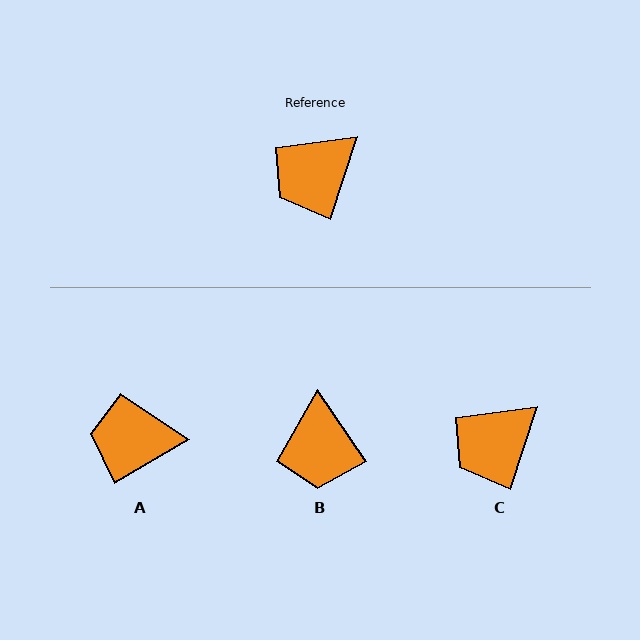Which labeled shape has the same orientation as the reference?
C.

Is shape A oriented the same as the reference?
No, it is off by about 42 degrees.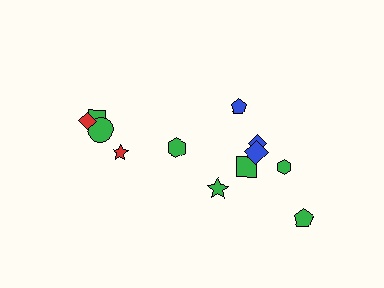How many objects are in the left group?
There are 4 objects.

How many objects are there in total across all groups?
There are 12 objects.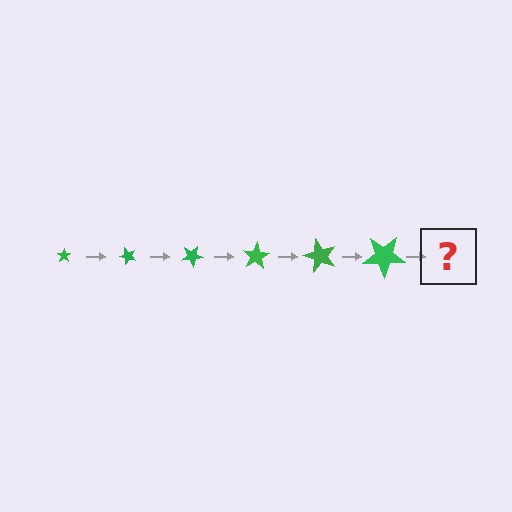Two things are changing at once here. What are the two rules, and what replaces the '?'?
The two rules are that the star grows larger each step and it rotates 50 degrees each step. The '?' should be a star, larger than the previous one and rotated 300 degrees from the start.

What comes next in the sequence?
The next element should be a star, larger than the previous one and rotated 300 degrees from the start.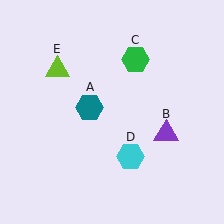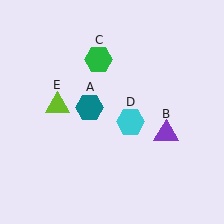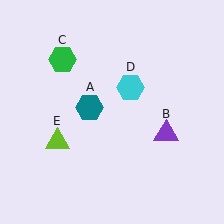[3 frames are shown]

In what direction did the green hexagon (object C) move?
The green hexagon (object C) moved left.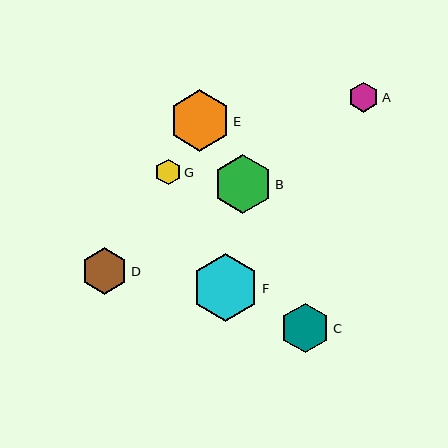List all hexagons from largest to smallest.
From largest to smallest: F, E, B, C, D, A, G.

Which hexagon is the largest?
Hexagon F is the largest with a size of approximately 67 pixels.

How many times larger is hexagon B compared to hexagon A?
Hexagon B is approximately 1.9 times the size of hexagon A.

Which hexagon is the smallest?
Hexagon G is the smallest with a size of approximately 26 pixels.